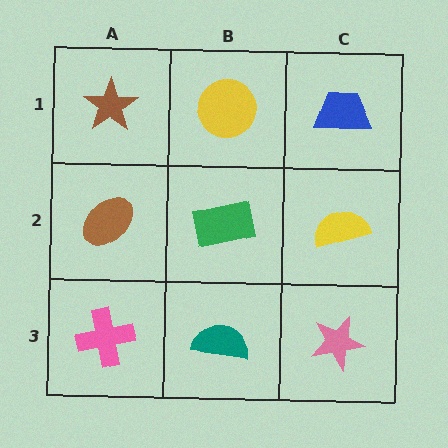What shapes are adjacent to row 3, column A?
A brown ellipse (row 2, column A), a teal semicircle (row 3, column B).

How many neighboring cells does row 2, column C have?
3.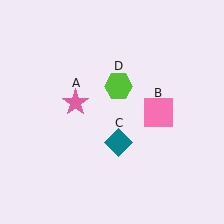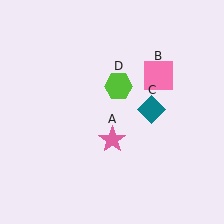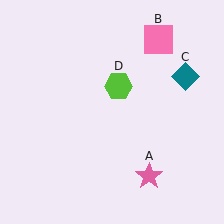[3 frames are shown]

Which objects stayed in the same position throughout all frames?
Lime hexagon (object D) remained stationary.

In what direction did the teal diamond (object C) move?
The teal diamond (object C) moved up and to the right.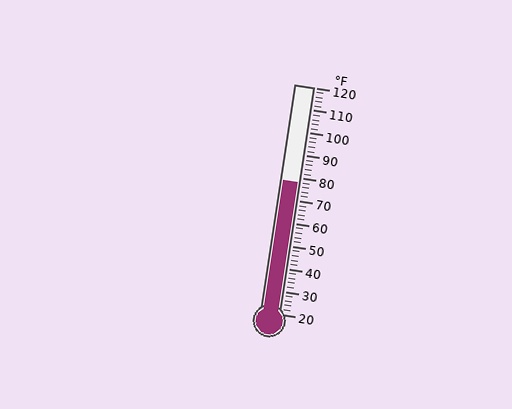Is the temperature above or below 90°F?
The temperature is below 90°F.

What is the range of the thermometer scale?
The thermometer scale ranges from 20°F to 120°F.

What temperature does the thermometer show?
The thermometer shows approximately 78°F.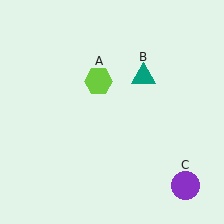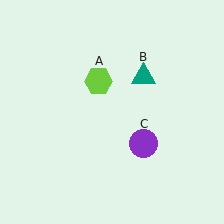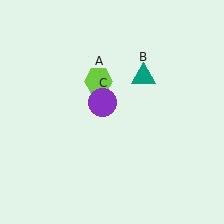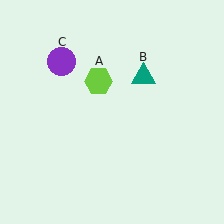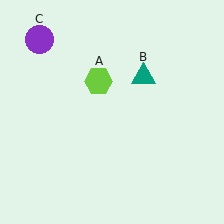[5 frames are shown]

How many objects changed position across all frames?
1 object changed position: purple circle (object C).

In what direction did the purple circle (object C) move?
The purple circle (object C) moved up and to the left.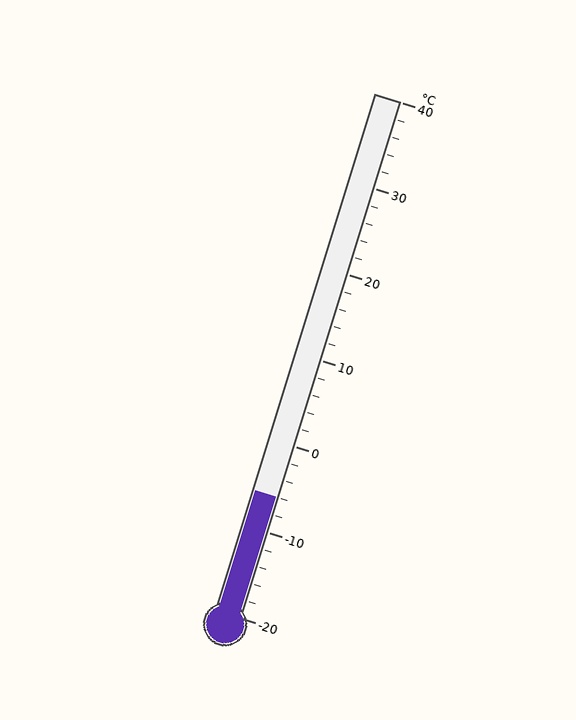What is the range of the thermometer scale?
The thermometer scale ranges from -20°C to 40°C.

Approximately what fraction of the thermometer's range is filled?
The thermometer is filled to approximately 25% of its range.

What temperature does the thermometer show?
The thermometer shows approximately -6°C.